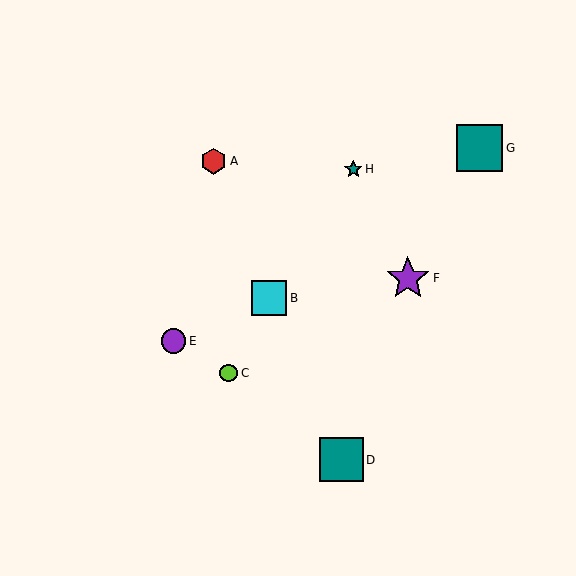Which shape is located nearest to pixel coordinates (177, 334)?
The purple circle (labeled E) at (174, 341) is nearest to that location.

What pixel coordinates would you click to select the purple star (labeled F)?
Click at (408, 278) to select the purple star F.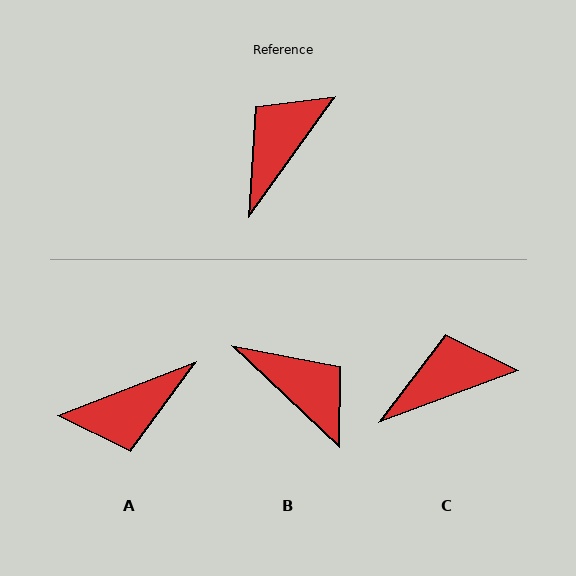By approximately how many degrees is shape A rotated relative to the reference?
Approximately 147 degrees counter-clockwise.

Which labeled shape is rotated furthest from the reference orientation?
A, about 147 degrees away.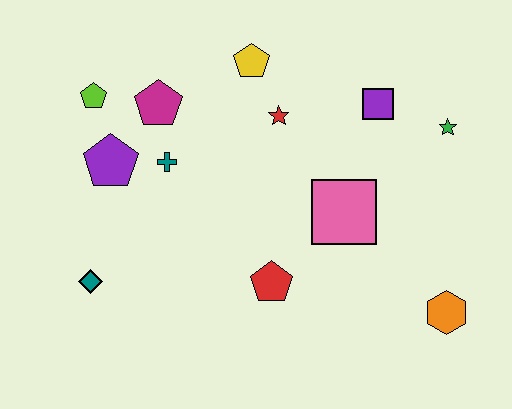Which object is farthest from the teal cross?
The orange hexagon is farthest from the teal cross.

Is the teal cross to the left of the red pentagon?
Yes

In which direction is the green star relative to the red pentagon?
The green star is to the right of the red pentagon.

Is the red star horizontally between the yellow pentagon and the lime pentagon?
No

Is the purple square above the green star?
Yes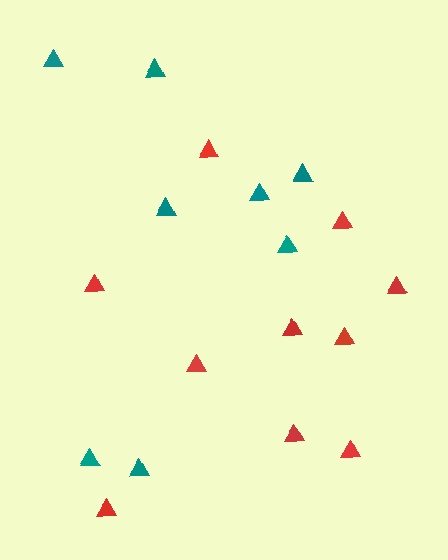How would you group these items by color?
There are 2 groups: one group of red triangles (10) and one group of teal triangles (8).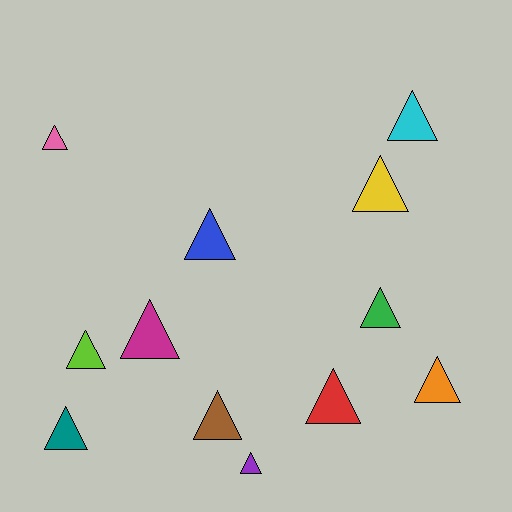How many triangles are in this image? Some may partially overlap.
There are 12 triangles.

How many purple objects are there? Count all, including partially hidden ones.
There is 1 purple object.